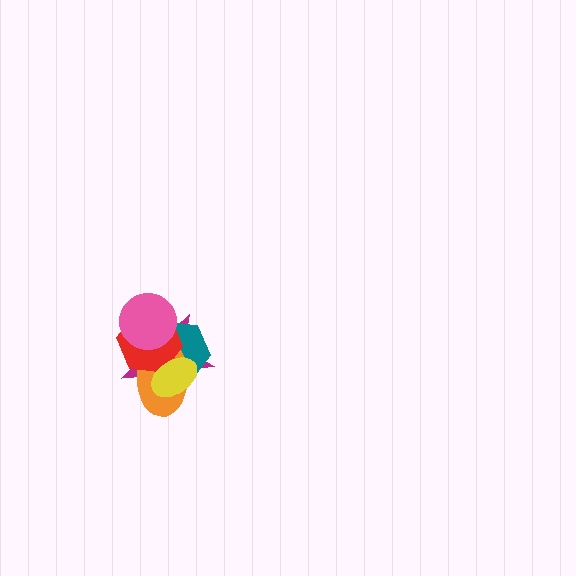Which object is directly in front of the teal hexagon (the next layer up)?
The orange ellipse is directly in front of the teal hexagon.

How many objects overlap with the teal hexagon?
5 objects overlap with the teal hexagon.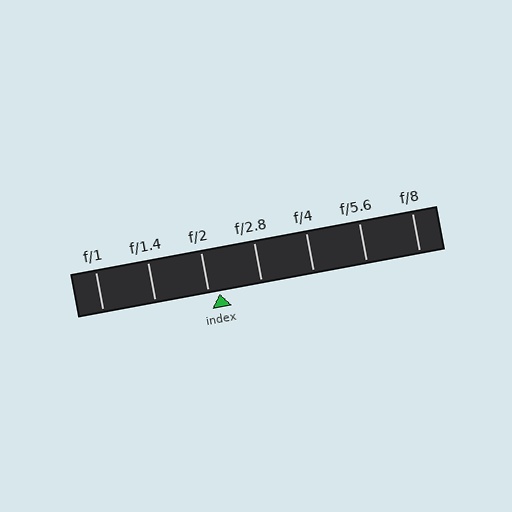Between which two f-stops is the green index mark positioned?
The index mark is between f/2 and f/2.8.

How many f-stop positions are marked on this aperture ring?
There are 7 f-stop positions marked.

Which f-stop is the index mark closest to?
The index mark is closest to f/2.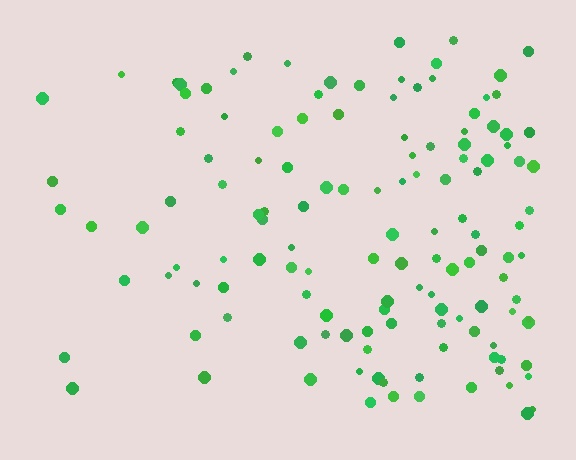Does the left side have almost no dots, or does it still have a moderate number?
Still a moderate number, just noticeably fewer than the right.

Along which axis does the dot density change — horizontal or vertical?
Horizontal.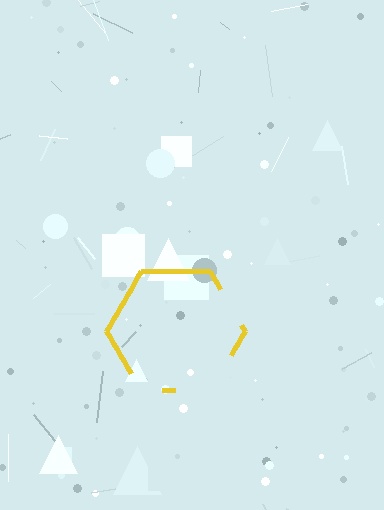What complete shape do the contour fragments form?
The contour fragments form a hexagon.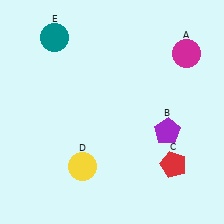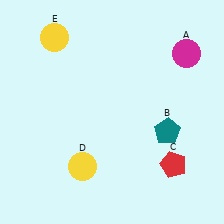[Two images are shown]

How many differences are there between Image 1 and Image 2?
There are 2 differences between the two images.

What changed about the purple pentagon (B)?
In Image 1, B is purple. In Image 2, it changed to teal.